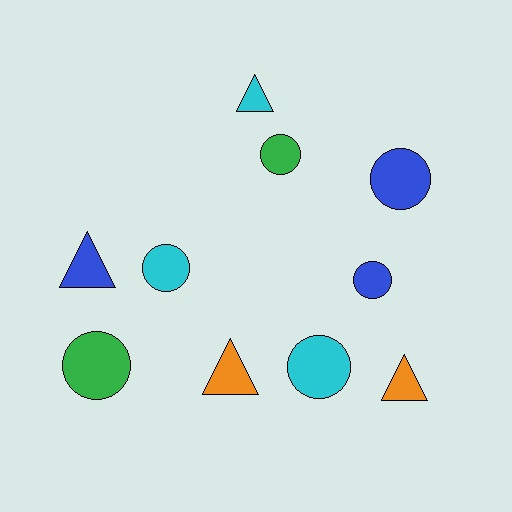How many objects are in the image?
There are 10 objects.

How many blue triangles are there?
There is 1 blue triangle.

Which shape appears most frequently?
Circle, with 6 objects.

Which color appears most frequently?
Cyan, with 3 objects.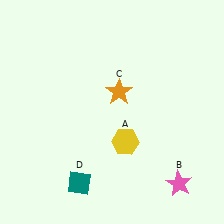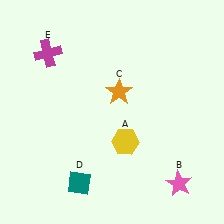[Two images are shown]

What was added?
A magenta cross (E) was added in Image 2.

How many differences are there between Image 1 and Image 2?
There is 1 difference between the two images.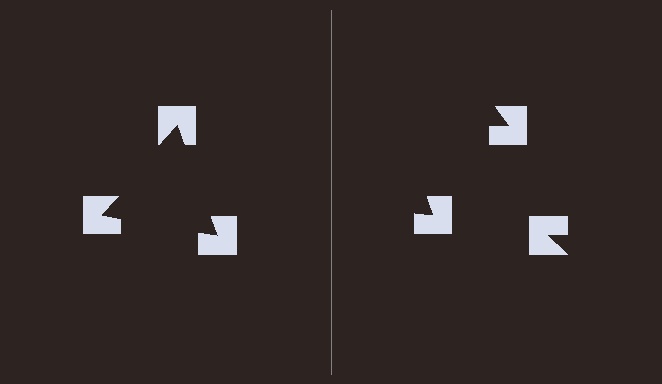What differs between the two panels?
The notched squares are positioned identically on both sides; only the wedge orientations differ. On the left they align to a triangle; on the right they are misaligned.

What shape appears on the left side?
An illusory triangle.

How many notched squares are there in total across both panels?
6 — 3 on each side.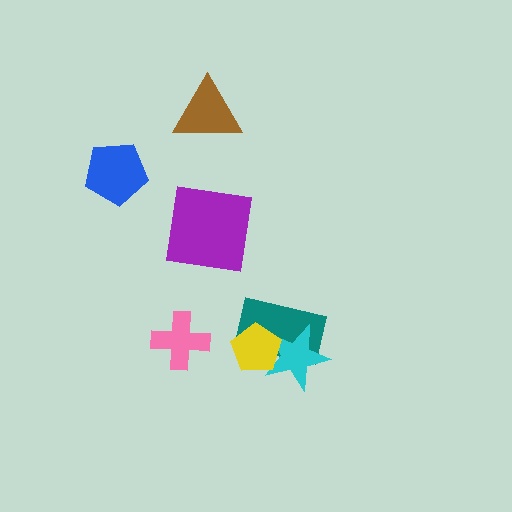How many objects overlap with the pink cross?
0 objects overlap with the pink cross.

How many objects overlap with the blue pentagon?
0 objects overlap with the blue pentagon.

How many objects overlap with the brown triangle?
0 objects overlap with the brown triangle.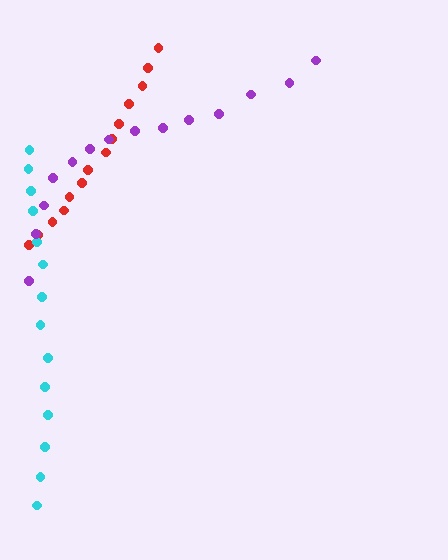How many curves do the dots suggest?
There are 3 distinct paths.